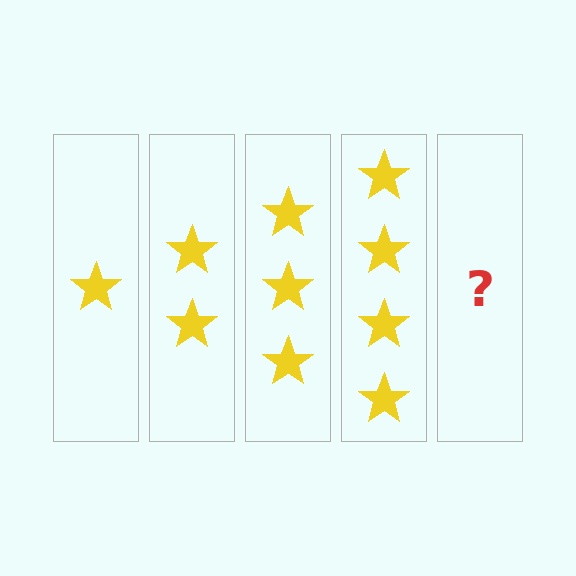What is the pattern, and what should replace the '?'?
The pattern is that each step adds one more star. The '?' should be 5 stars.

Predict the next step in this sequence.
The next step is 5 stars.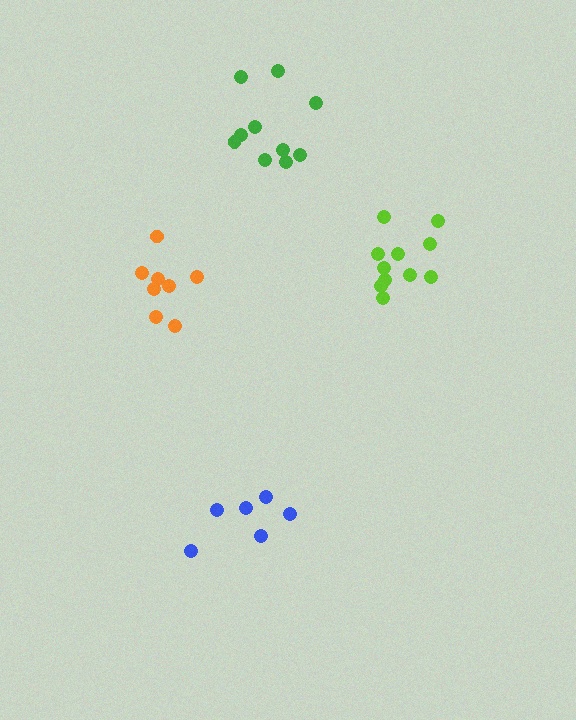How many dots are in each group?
Group 1: 11 dots, Group 2: 6 dots, Group 3: 8 dots, Group 4: 10 dots (35 total).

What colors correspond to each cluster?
The clusters are colored: lime, blue, orange, green.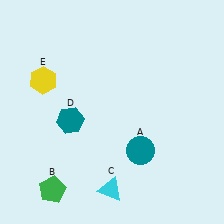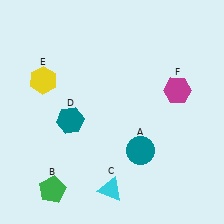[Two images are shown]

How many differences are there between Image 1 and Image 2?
There is 1 difference between the two images.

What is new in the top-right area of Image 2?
A magenta hexagon (F) was added in the top-right area of Image 2.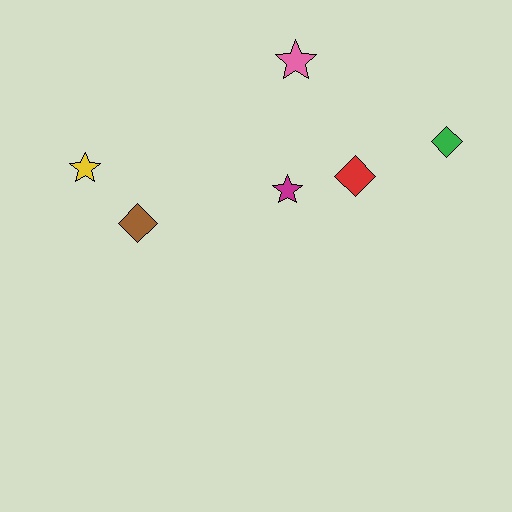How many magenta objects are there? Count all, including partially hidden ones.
There is 1 magenta object.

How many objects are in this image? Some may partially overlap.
There are 6 objects.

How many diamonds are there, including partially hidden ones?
There are 3 diamonds.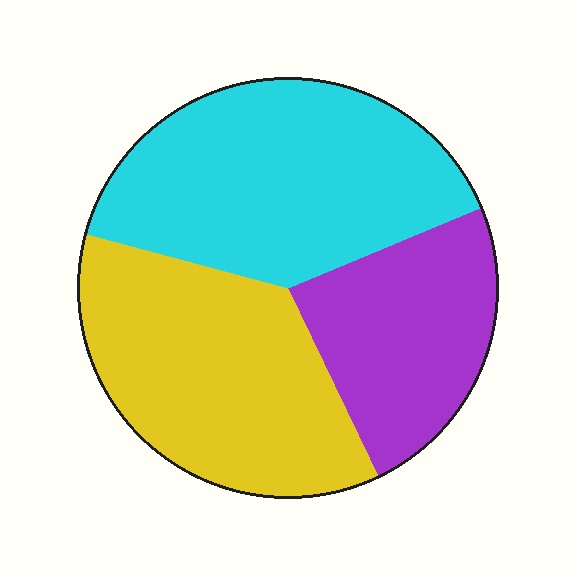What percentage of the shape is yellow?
Yellow covers 36% of the shape.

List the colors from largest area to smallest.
From largest to smallest: cyan, yellow, purple.